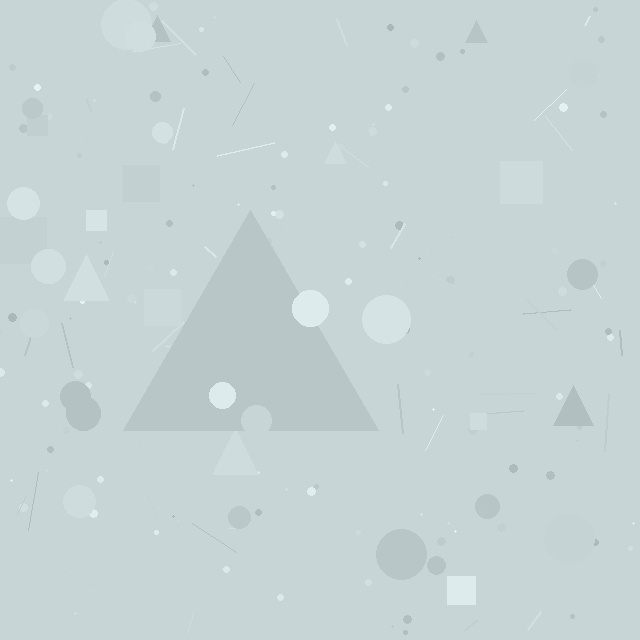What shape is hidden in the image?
A triangle is hidden in the image.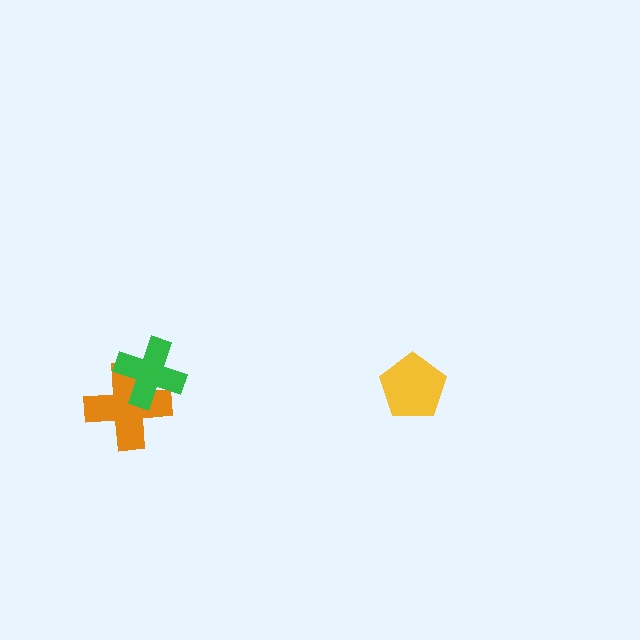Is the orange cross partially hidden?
Yes, it is partially covered by another shape.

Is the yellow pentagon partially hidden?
No, no other shape covers it.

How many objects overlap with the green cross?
1 object overlaps with the green cross.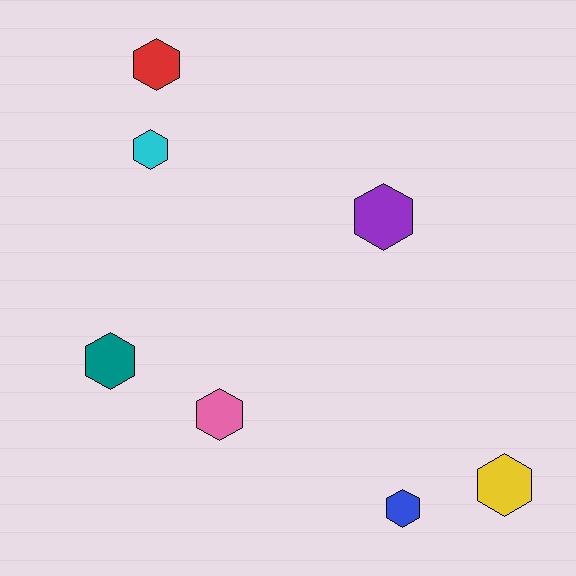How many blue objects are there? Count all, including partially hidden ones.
There is 1 blue object.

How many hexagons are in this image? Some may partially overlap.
There are 7 hexagons.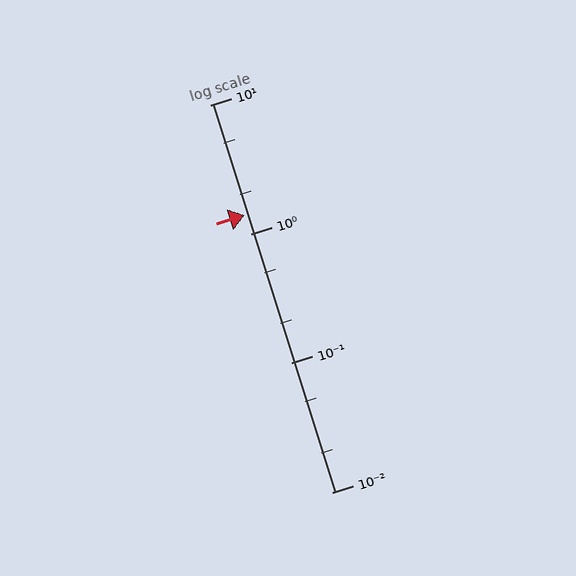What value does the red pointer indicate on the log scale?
The pointer indicates approximately 1.4.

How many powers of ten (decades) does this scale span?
The scale spans 3 decades, from 0.01 to 10.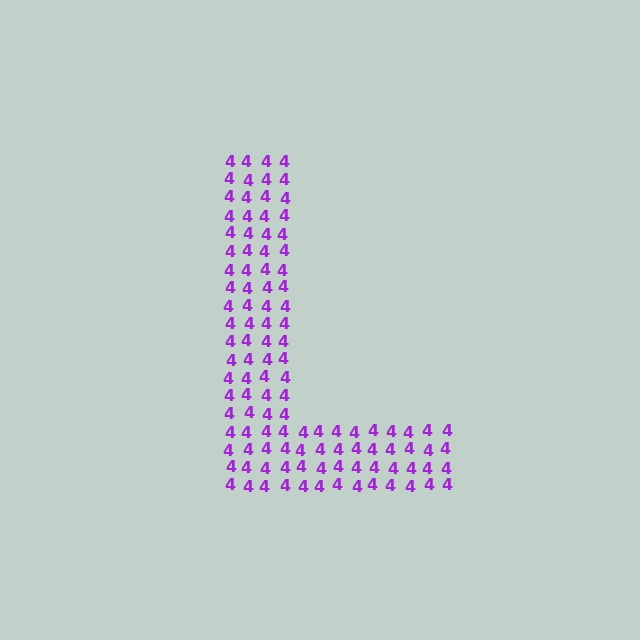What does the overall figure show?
The overall figure shows the letter L.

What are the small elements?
The small elements are digit 4's.